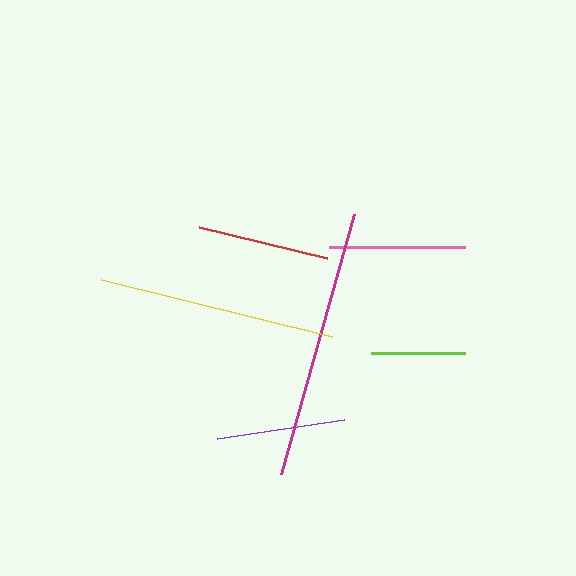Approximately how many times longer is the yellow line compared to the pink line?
The yellow line is approximately 1.7 times the length of the pink line.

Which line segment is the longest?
The magenta line is the longest at approximately 269 pixels.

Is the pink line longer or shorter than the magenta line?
The magenta line is longer than the pink line.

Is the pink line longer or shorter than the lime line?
The pink line is longer than the lime line.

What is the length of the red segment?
The red segment is approximately 132 pixels long.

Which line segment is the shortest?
The lime line is the shortest at approximately 94 pixels.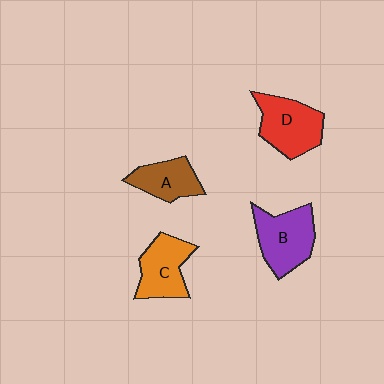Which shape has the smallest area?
Shape A (brown).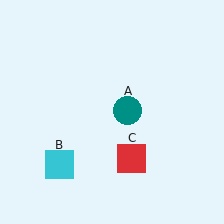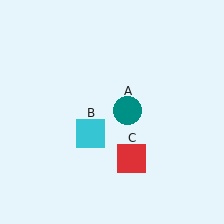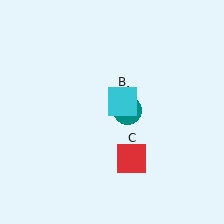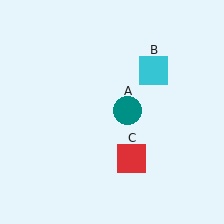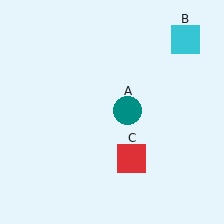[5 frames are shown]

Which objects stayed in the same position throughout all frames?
Teal circle (object A) and red square (object C) remained stationary.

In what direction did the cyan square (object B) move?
The cyan square (object B) moved up and to the right.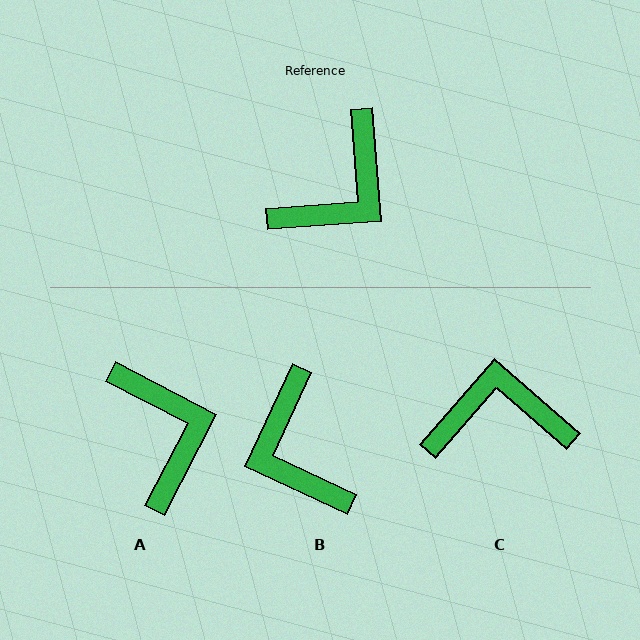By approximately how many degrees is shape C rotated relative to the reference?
Approximately 135 degrees counter-clockwise.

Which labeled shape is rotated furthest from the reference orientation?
C, about 135 degrees away.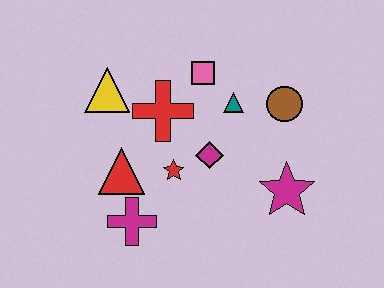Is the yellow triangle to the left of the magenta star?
Yes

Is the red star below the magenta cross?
No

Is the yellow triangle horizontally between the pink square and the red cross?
No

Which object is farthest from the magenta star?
The yellow triangle is farthest from the magenta star.